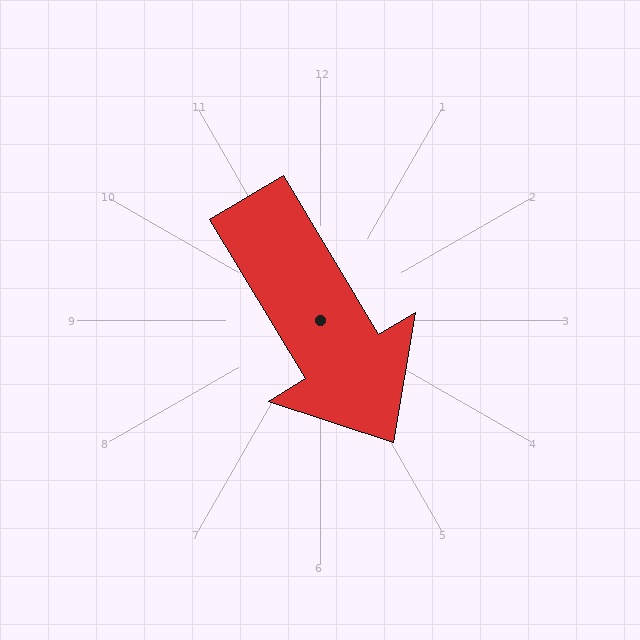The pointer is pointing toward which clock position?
Roughly 5 o'clock.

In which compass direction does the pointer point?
Southeast.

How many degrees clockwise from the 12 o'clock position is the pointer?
Approximately 149 degrees.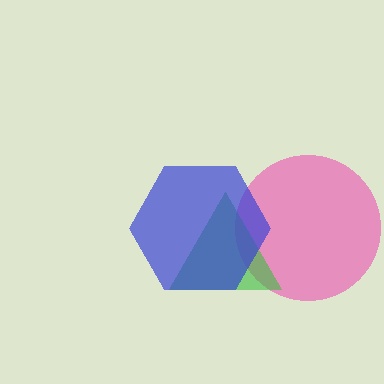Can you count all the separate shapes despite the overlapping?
Yes, there are 3 separate shapes.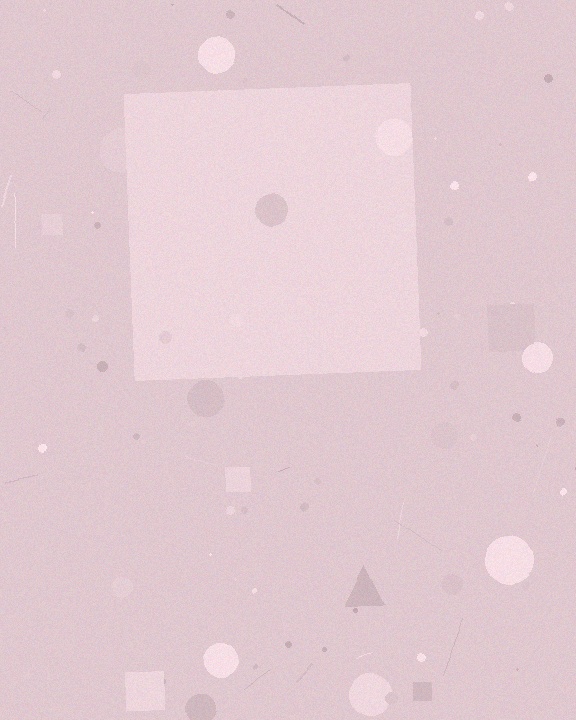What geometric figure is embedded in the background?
A square is embedded in the background.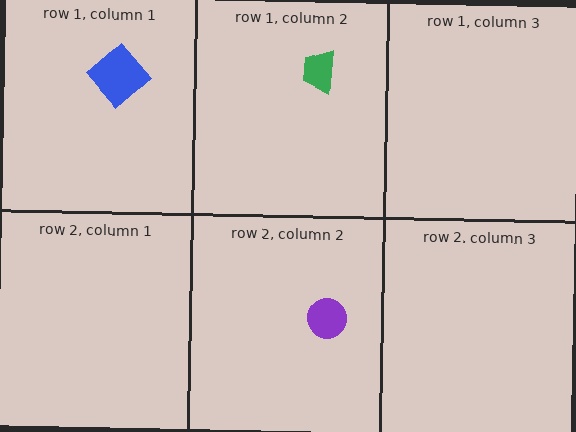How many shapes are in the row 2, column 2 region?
1.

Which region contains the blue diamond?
The row 1, column 1 region.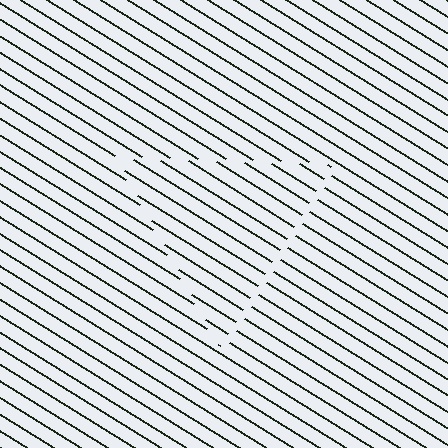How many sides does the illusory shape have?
3 sides — the line-ends trace a triangle.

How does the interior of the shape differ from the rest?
The interior of the shape contains the same grating, shifted by half a period — the contour is defined by the phase discontinuity where line-ends from the inner and outer gratings abut.